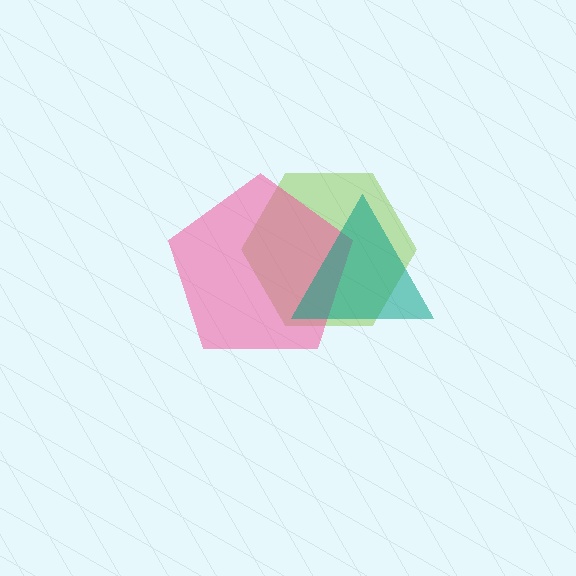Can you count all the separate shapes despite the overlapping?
Yes, there are 3 separate shapes.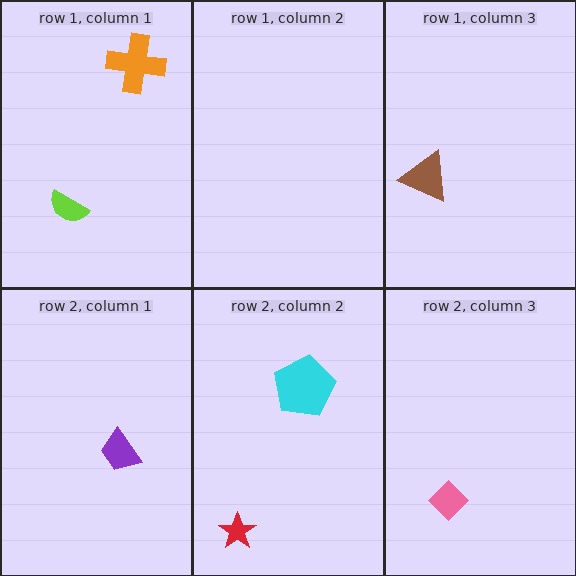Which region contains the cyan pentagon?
The row 2, column 2 region.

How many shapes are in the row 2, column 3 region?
1.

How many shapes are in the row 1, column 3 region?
1.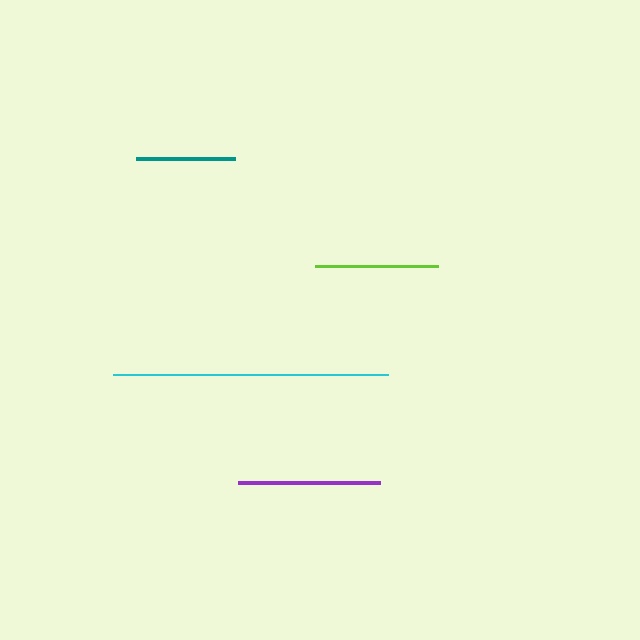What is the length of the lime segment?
The lime segment is approximately 123 pixels long.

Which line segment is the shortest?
The teal line is the shortest at approximately 99 pixels.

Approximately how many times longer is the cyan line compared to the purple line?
The cyan line is approximately 1.9 times the length of the purple line.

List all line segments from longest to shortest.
From longest to shortest: cyan, purple, lime, teal.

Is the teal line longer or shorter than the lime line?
The lime line is longer than the teal line.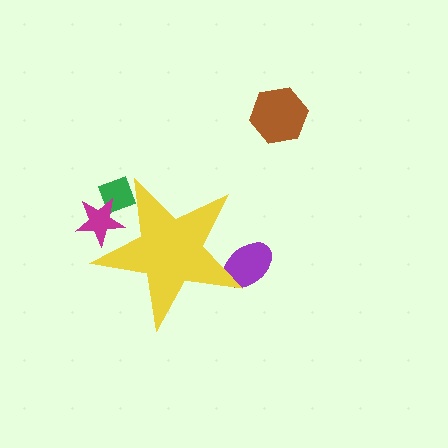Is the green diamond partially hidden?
Yes, the green diamond is partially hidden behind the yellow star.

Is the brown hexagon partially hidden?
No, the brown hexagon is fully visible.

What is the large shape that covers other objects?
A yellow star.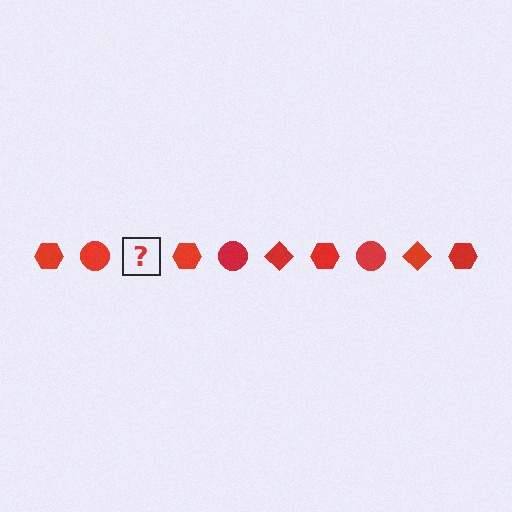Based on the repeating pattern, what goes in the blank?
The blank should be a red diamond.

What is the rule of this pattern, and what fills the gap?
The rule is that the pattern cycles through hexagon, circle, diamond shapes in red. The gap should be filled with a red diamond.